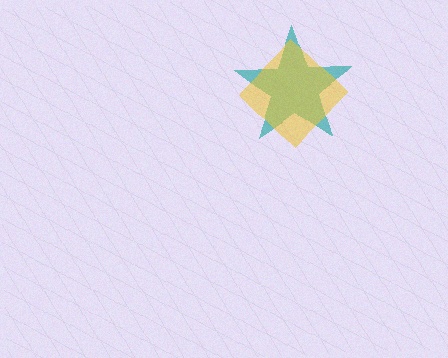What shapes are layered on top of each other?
The layered shapes are: a teal star, a yellow diamond.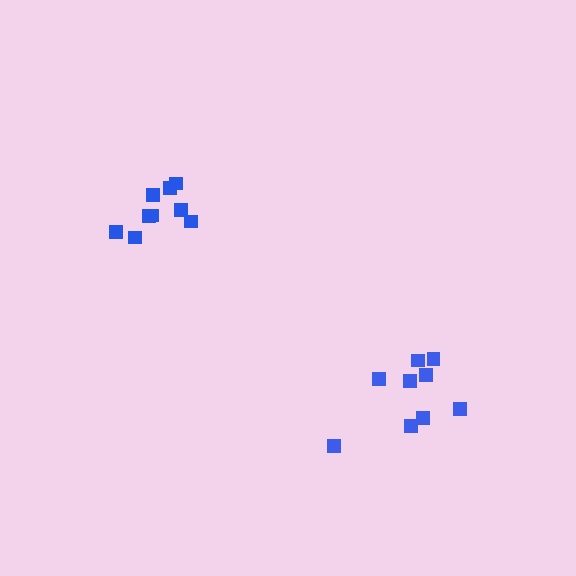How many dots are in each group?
Group 1: 9 dots, Group 2: 9 dots (18 total).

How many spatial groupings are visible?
There are 2 spatial groupings.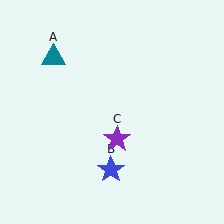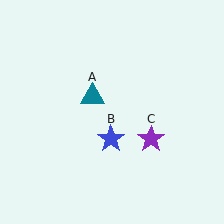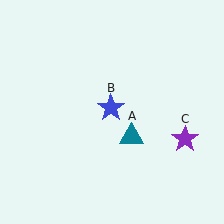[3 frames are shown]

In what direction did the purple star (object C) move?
The purple star (object C) moved right.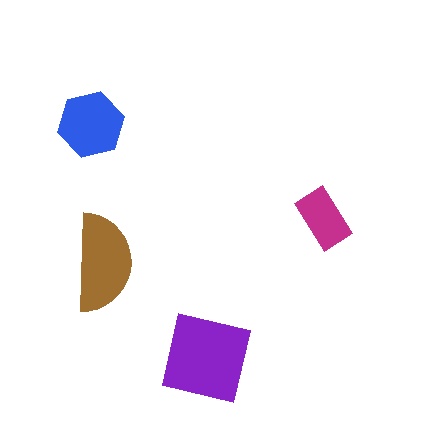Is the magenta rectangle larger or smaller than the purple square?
Smaller.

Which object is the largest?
The purple square.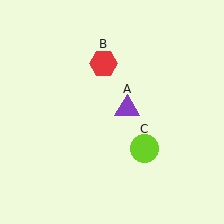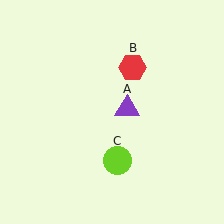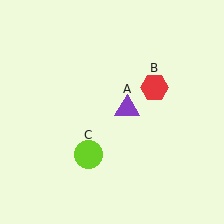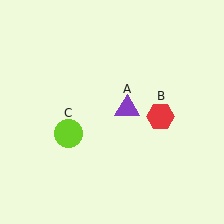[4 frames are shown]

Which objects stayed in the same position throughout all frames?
Purple triangle (object A) remained stationary.